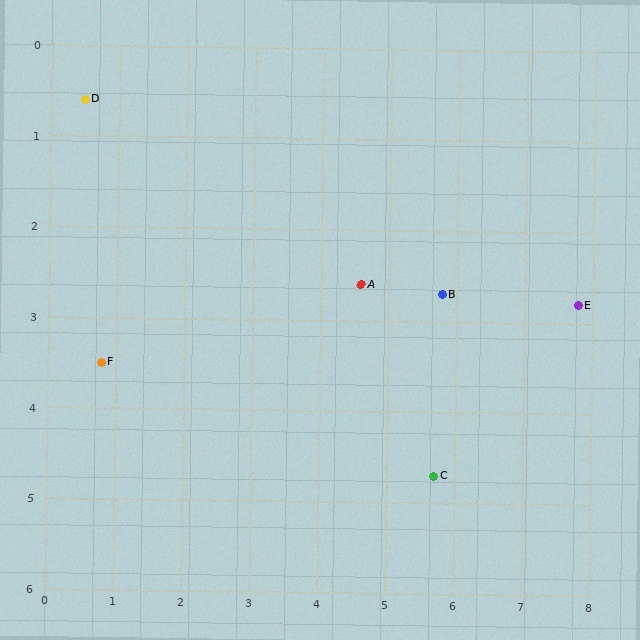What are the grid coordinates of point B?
Point B is at approximately (5.8, 2.7).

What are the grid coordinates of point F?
Point F is at approximately (0.8, 3.5).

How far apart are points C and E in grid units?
Points C and E are about 2.8 grid units apart.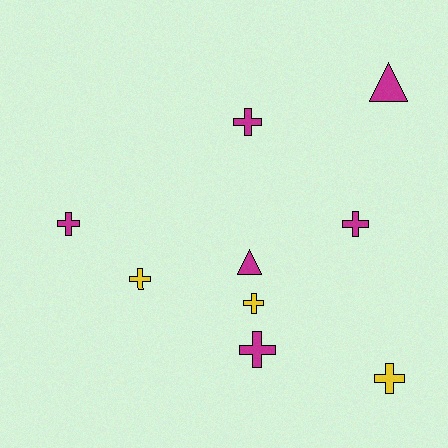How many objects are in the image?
There are 9 objects.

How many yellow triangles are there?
There are no yellow triangles.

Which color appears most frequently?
Magenta, with 6 objects.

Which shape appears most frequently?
Cross, with 7 objects.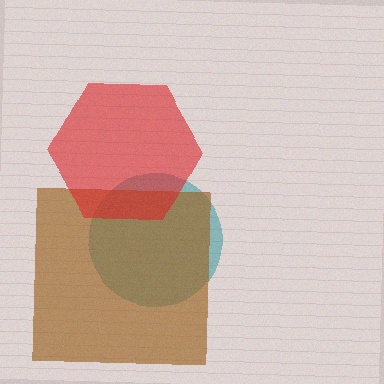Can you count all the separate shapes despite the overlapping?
Yes, there are 3 separate shapes.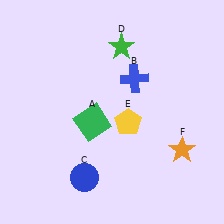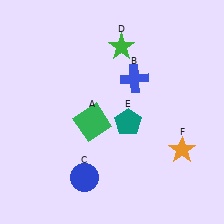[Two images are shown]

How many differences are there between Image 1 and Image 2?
There is 1 difference between the two images.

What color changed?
The pentagon (E) changed from yellow in Image 1 to teal in Image 2.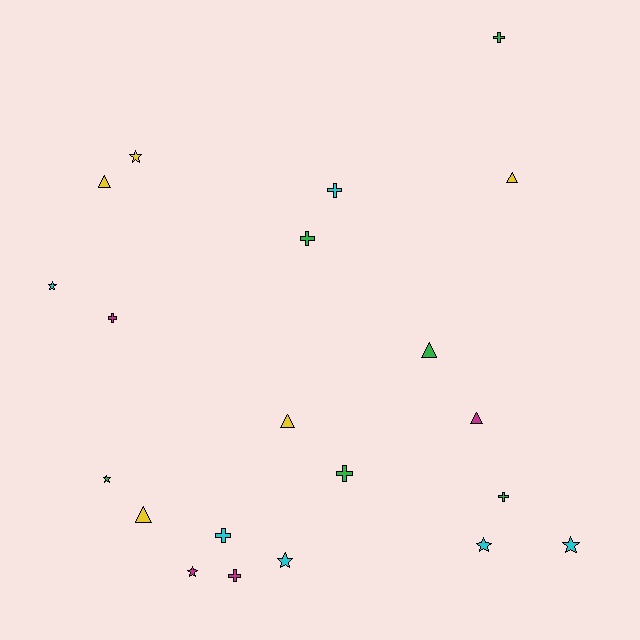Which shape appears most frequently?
Cross, with 8 objects.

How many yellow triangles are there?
There are 4 yellow triangles.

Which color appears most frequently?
Green, with 6 objects.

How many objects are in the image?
There are 21 objects.